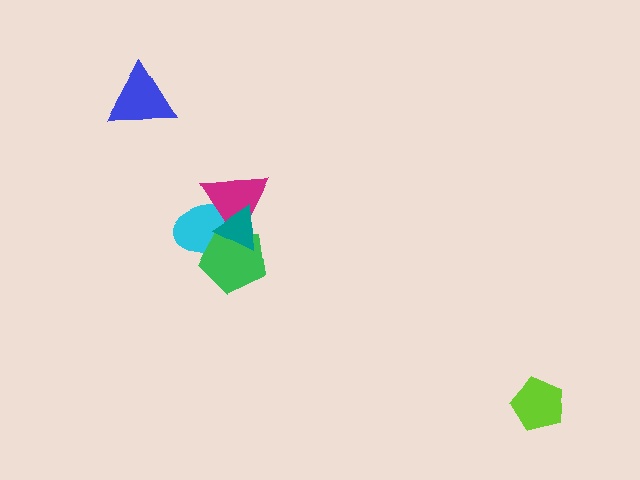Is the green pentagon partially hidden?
Yes, it is partially covered by another shape.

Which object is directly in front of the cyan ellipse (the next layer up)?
The magenta triangle is directly in front of the cyan ellipse.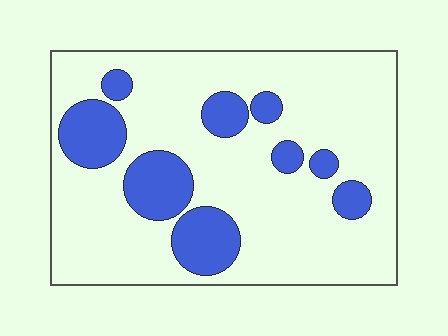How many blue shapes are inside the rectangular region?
9.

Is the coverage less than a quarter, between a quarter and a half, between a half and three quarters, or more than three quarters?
Less than a quarter.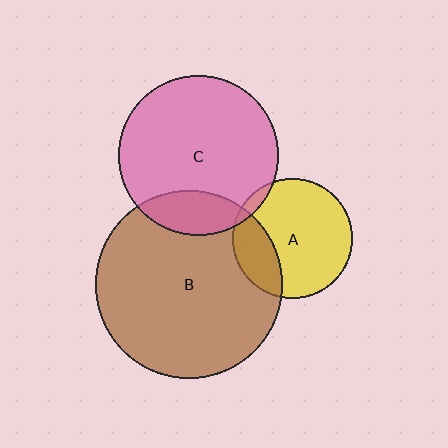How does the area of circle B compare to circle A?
Approximately 2.5 times.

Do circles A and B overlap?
Yes.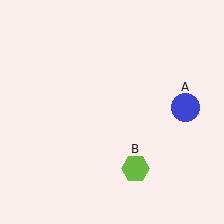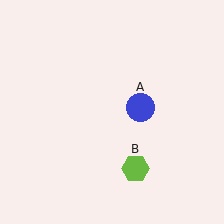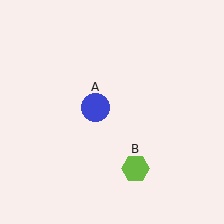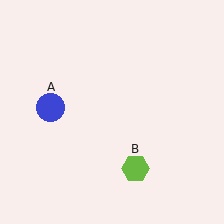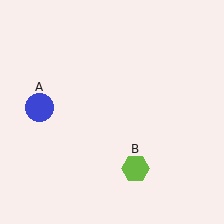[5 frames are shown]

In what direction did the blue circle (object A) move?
The blue circle (object A) moved left.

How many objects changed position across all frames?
1 object changed position: blue circle (object A).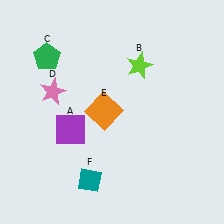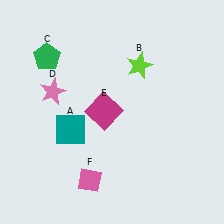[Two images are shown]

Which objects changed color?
A changed from purple to teal. E changed from orange to magenta. F changed from teal to pink.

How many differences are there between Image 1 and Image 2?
There are 3 differences between the two images.